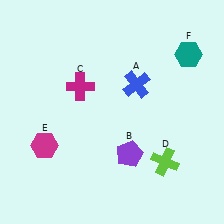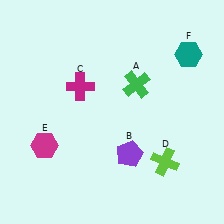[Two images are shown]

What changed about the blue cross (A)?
In Image 1, A is blue. In Image 2, it changed to green.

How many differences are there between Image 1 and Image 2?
There is 1 difference between the two images.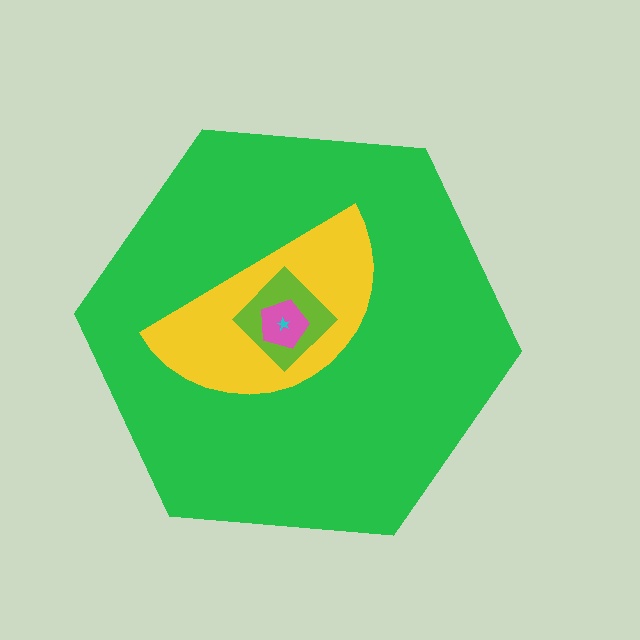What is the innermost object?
The cyan star.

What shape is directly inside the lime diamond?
The pink pentagon.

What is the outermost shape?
The green hexagon.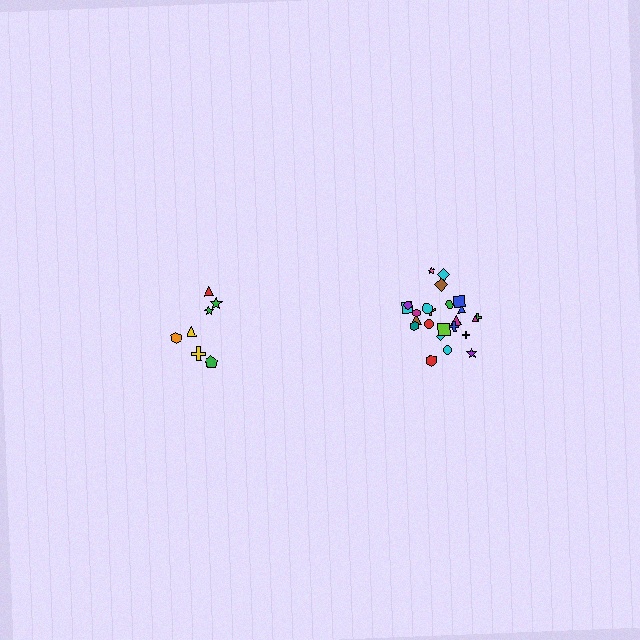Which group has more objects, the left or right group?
The right group.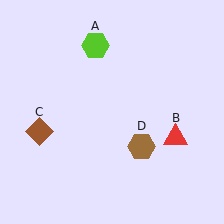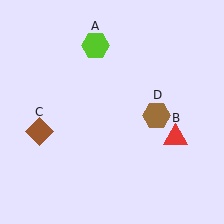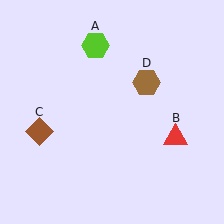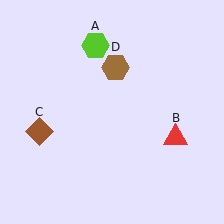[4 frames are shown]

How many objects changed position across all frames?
1 object changed position: brown hexagon (object D).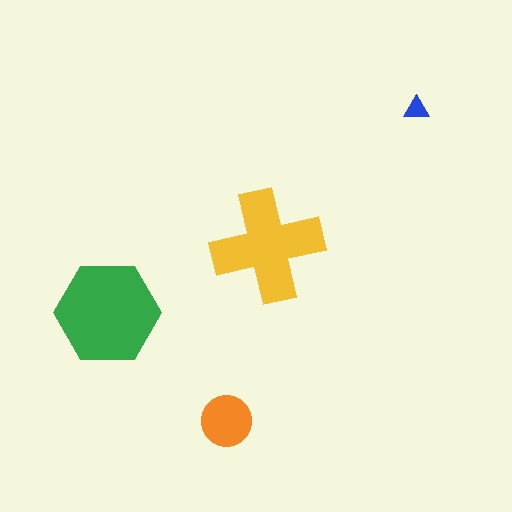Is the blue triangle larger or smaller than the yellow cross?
Smaller.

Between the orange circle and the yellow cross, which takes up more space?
The yellow cross.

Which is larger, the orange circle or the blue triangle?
The orange circle.